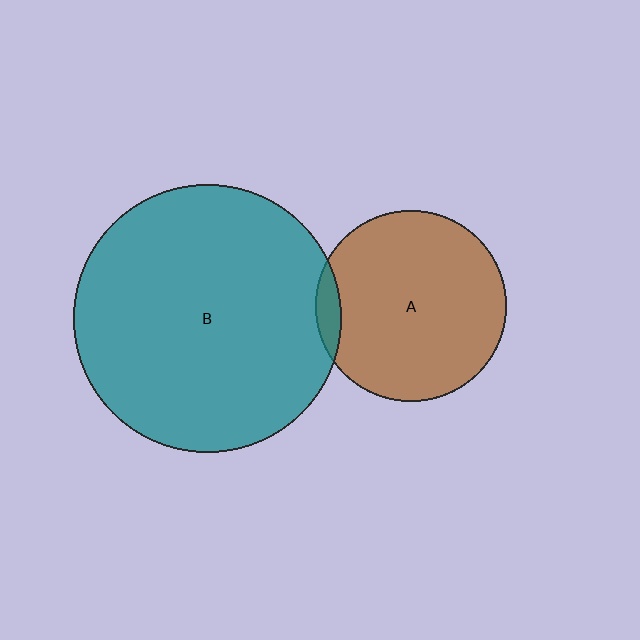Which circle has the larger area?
Circle B (teal).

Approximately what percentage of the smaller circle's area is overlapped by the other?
Approximately 5%.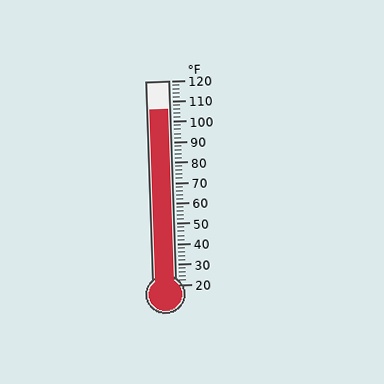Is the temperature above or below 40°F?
The temperature is above 40°F.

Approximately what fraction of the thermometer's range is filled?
The thermometer is filled to approximately 85% of its range.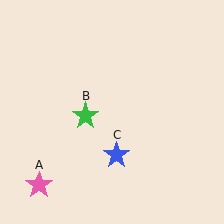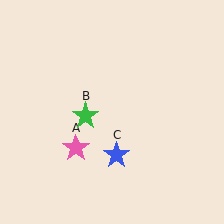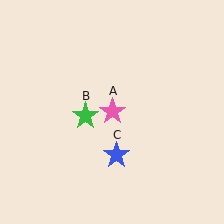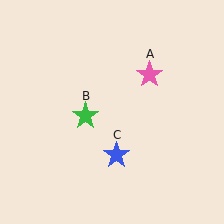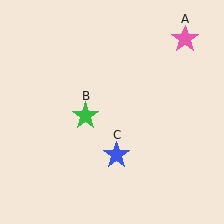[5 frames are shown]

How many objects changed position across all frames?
1 object changed position: pink star (object A).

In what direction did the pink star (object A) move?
The pink star (object A) moved up and to the right.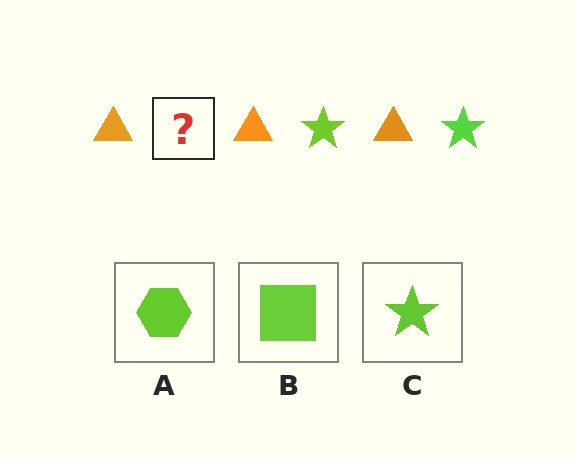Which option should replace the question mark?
Option C.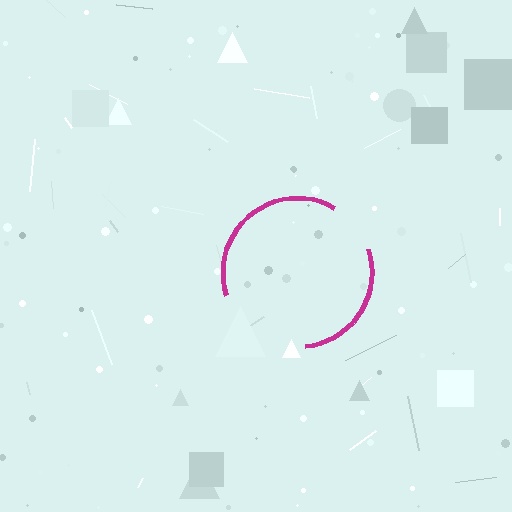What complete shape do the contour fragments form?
The contour fragments form a circle.